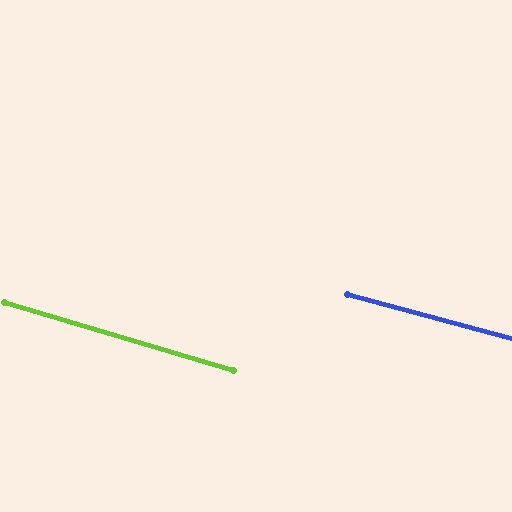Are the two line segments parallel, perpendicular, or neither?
Parallel — their directions differ by only 1.2°.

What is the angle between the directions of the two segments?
Approximately 1 degree.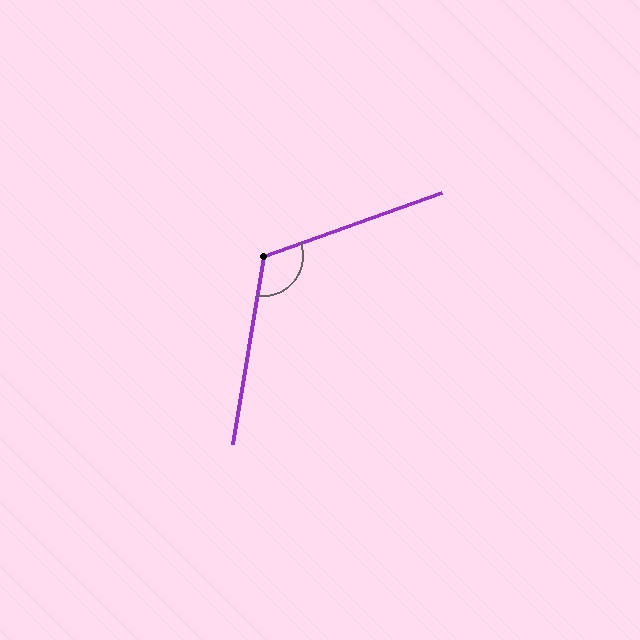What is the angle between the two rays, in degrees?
Approximately 119 degrees.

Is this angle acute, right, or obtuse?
It is obtuse.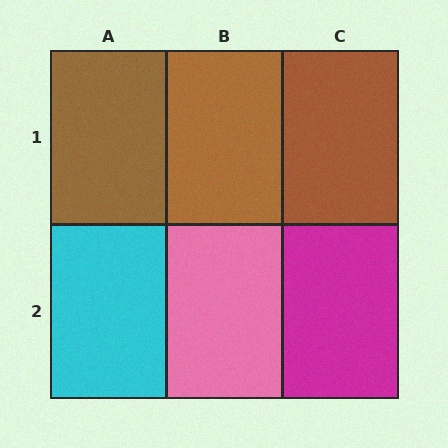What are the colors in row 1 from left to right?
Brown, brown, brown.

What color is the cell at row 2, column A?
Cyan.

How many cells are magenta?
1 cell is magenta.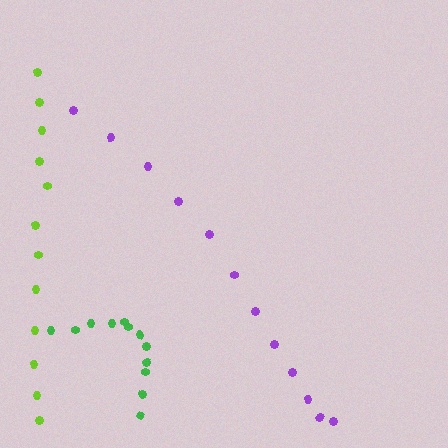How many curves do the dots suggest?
There are 3 distinct paths.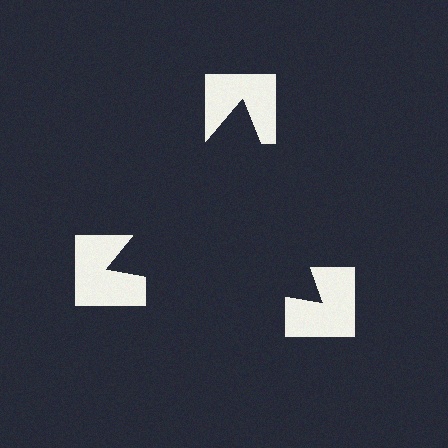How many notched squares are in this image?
There are 3 — one at each vertex of the illusory triangle.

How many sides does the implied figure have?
3 sides.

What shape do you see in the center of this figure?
An illusory triangle — its edges are inferred from the aligned wedge cuts in the notched squares, not physically drawn.